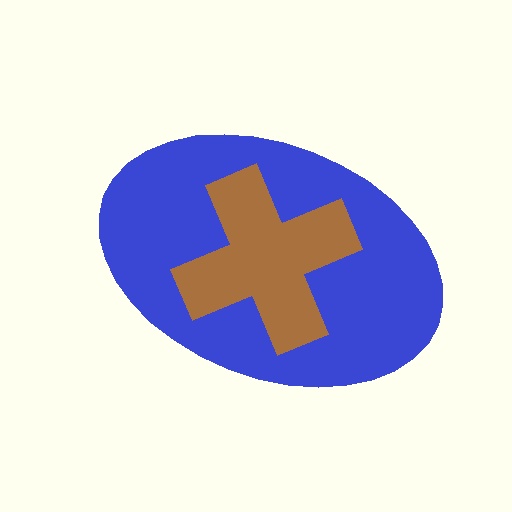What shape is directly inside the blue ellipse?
The brown cross.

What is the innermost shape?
The brown cross.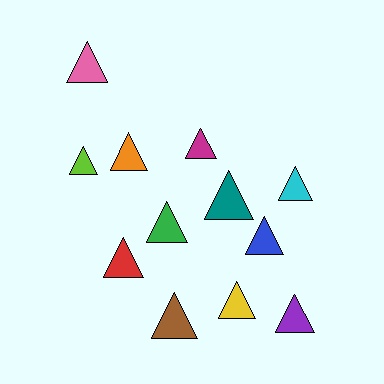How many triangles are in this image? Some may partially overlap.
There are 12 triangles.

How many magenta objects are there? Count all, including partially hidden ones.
There is 1 magenta object.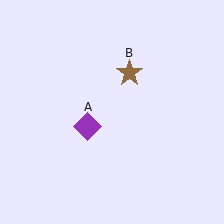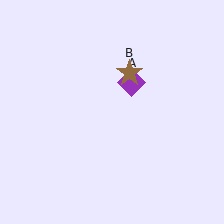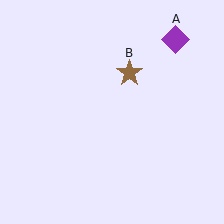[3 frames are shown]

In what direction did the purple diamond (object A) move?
The purple diamond (object A) moved up and to the right.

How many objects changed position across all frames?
1 object changed position: purple diamond (object A).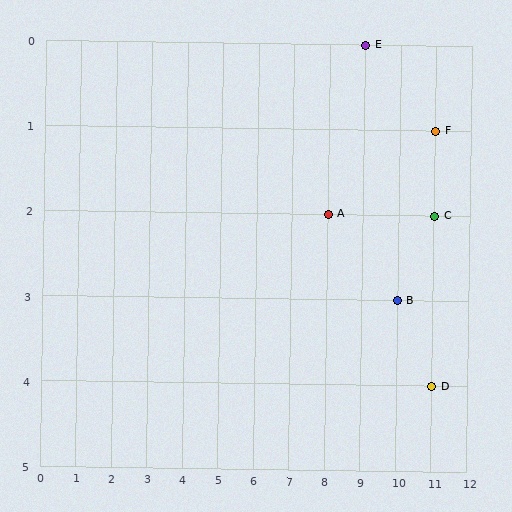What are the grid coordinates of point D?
Point D is at grid coordinates (11, 4).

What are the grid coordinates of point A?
Point A is at grid coordinates (8, 2).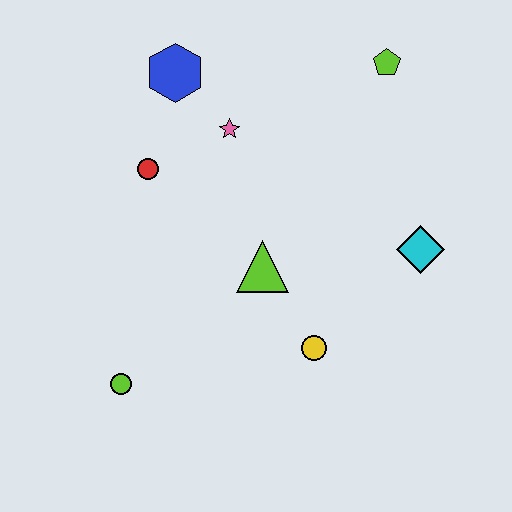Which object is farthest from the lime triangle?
The lime pentagon is farthest from the lime triangle.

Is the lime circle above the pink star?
No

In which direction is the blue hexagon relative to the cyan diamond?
The blue hexagon is to the left of the cyan diamond.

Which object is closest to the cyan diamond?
The yellow circle is closest to the cyan diamond.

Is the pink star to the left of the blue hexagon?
No